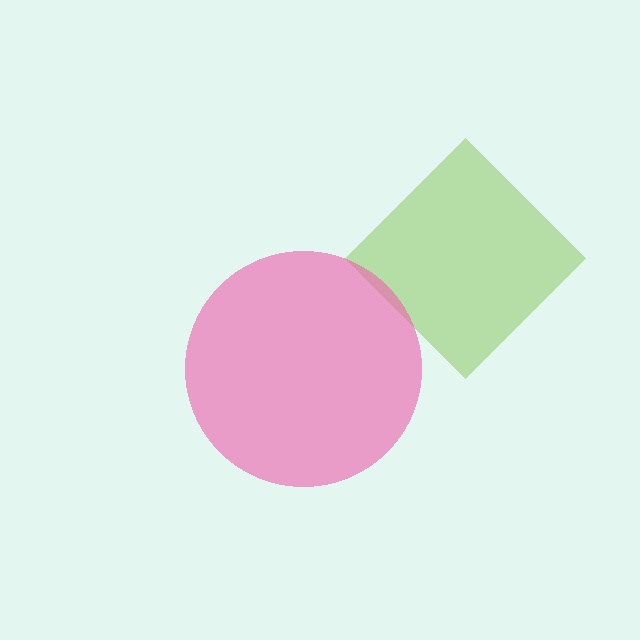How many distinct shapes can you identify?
There are 2 distinct shapes: a lime diamond, a pink circle.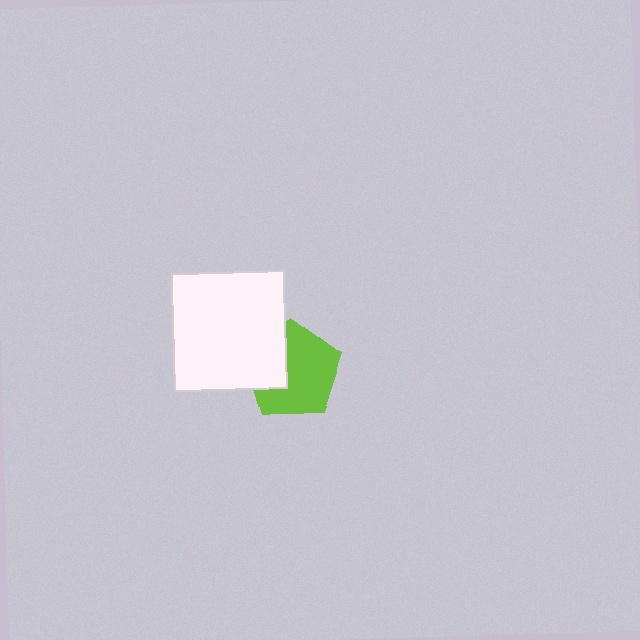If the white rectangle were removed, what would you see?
You would see the complete lime pentagon.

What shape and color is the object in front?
The object in front is a white rectangle.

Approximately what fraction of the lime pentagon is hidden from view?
Roughly 31% of the lime pentagon is hidden behind the white rectangle.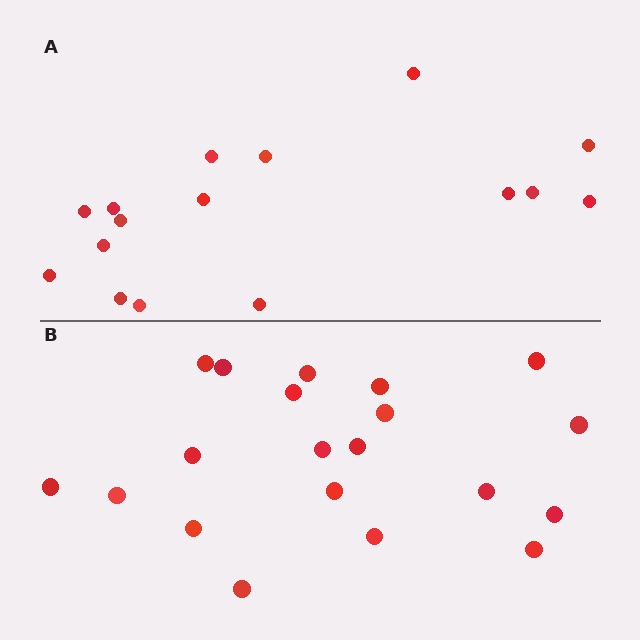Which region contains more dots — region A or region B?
Region B (the bottom region) has more dots.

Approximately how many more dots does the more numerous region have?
Region B has about 4 more dots than region A.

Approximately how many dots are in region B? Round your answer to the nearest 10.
About 20 dots.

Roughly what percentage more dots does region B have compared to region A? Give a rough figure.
About 25% more.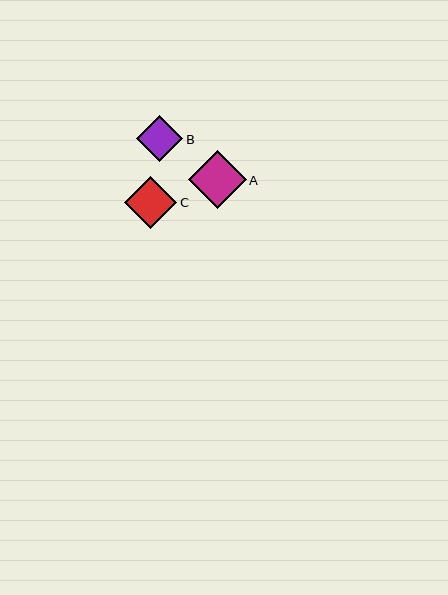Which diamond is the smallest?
Diamond B is the smallest with a size of approximately 46 pixels.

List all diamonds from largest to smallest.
From largest to smallest: A, C, B.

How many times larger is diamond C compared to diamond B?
Diamond C is approximately 1.1 times the size of diamond B.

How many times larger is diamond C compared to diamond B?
Diamond C is approximately 1.1 times the size of diamond B.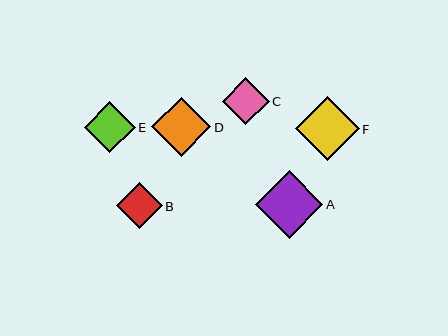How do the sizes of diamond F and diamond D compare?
Diamond F and diamond D are approximately the same size.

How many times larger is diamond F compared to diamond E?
Diamond F is approximately 1.2 times the size of diamond E.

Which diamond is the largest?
Diamond A is the largest with a size of approximately 67 pixels.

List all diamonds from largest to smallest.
From largest to smallest: A, F, D, E, C, B.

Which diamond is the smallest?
Diamond B is the smallest with a size of approximately 46 pixels.